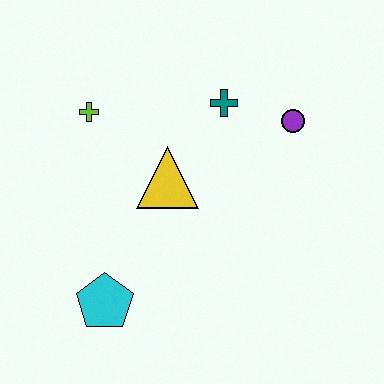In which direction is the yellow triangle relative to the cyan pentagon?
The yellow triangle is above the cyan pentagon.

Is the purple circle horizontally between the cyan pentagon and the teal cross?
No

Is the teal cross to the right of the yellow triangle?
Yes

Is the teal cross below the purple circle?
No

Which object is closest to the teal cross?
The purple circle is closest to the teal cross.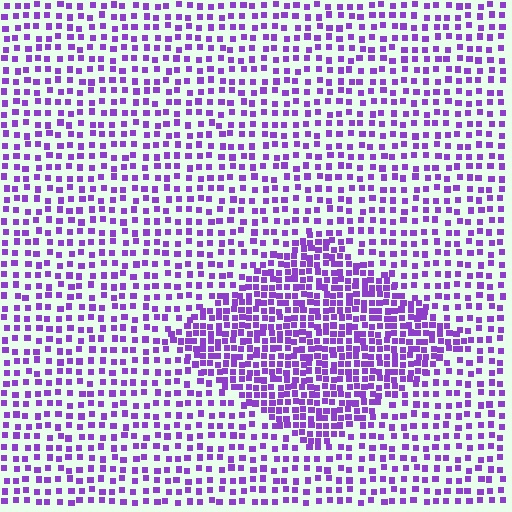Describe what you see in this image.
The image contains small purple elements arranged at two different densities. A diamond-shaped region is visible where the elements are more densely packed than the surrounding area.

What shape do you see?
I see a diamond.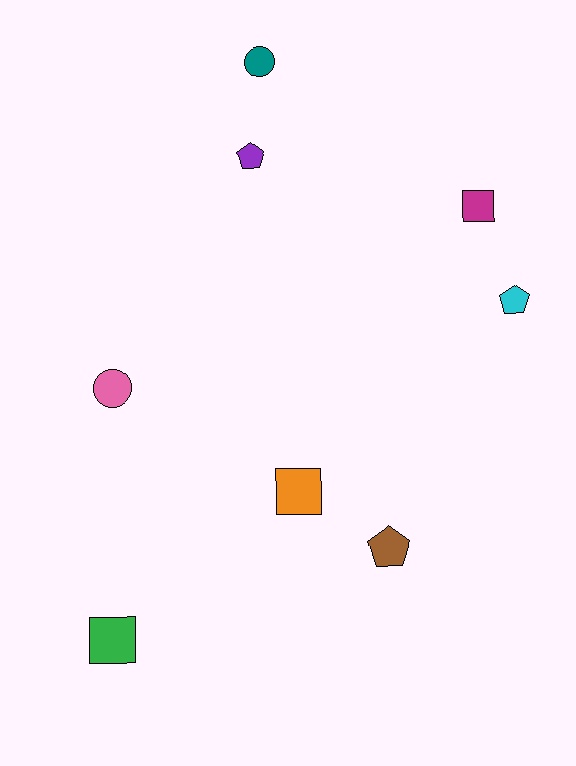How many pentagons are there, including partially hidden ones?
There are 3 pentagons.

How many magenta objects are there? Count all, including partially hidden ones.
There is 1 magenta object.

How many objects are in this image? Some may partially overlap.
There are 8 objects.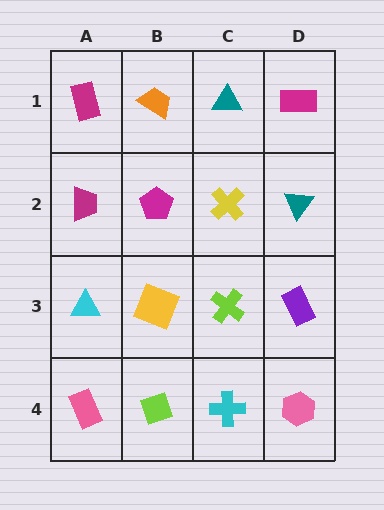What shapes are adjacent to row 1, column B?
A magenta pentagon (row 2, column B), a magenta rectangle (row 1, column A), a teal triangle (row 1, column C).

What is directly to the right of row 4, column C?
A pink hexagon.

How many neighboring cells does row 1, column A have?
2.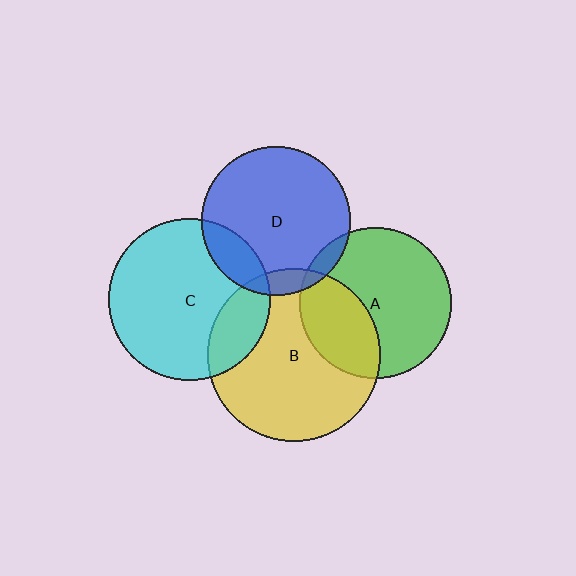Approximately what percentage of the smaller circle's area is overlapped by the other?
Approximately 10%.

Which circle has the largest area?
Circle B (yellow).